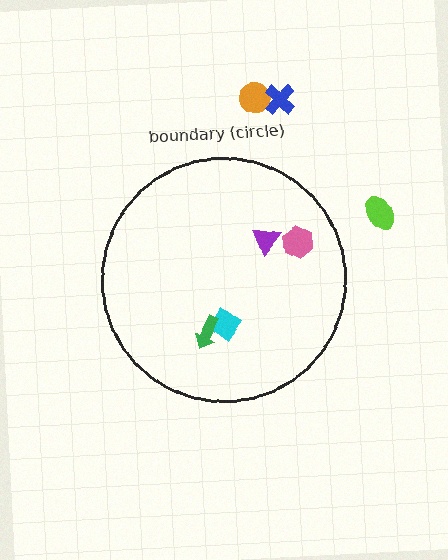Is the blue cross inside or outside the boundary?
Outside.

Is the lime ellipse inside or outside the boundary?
Outside.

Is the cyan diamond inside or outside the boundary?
Inside.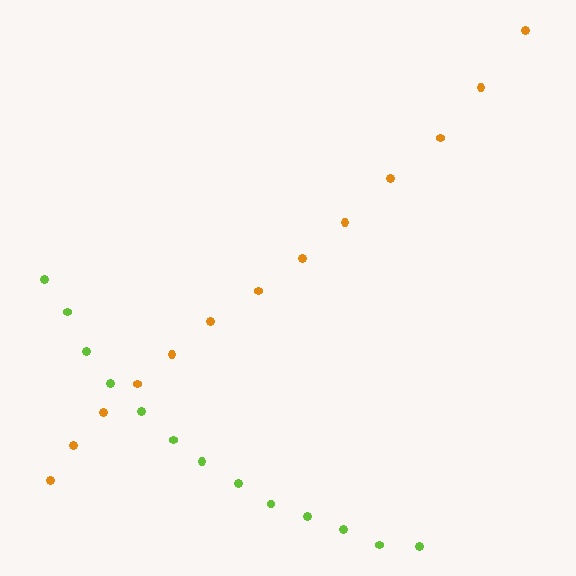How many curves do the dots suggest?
There are 2 distinct paths.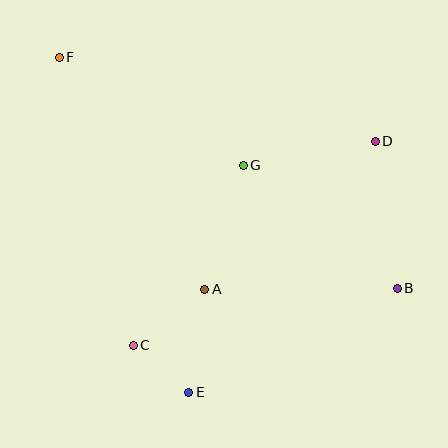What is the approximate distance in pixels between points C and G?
The distance between C and G is approximately 211 pixels.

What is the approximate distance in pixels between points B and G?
The distance between B and G is approximately 197 pixels.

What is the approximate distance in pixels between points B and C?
The distance between B and C is approximately 270 pixels.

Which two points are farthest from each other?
Points B and F are farthest from each other.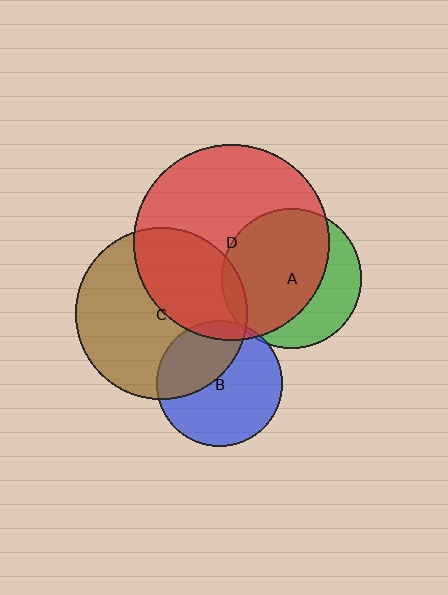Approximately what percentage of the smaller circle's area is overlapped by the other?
Approximately 65%.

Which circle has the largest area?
Circle D (red).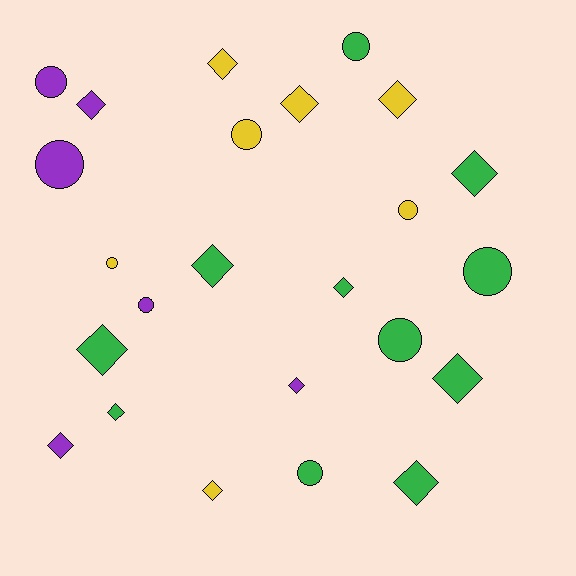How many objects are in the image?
There are 24 objects.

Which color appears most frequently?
Green, with 11 objects.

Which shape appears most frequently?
Diamond, with 14 objects.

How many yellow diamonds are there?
There are 4 yellow diamonds.